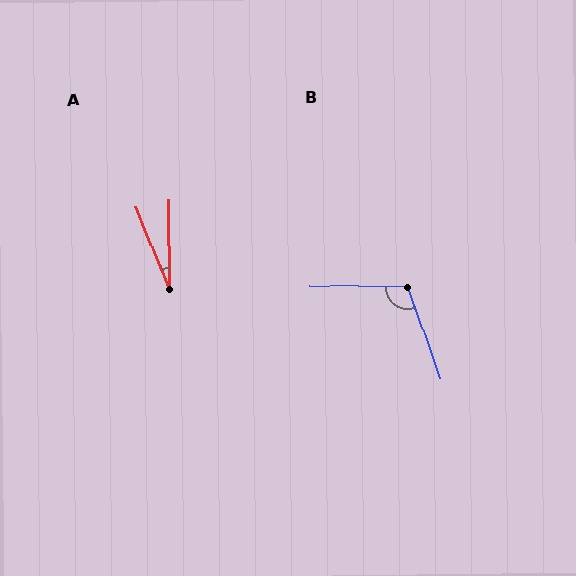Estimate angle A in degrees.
Approximately 22 degrees.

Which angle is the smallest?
A, at approximately 22 degrees.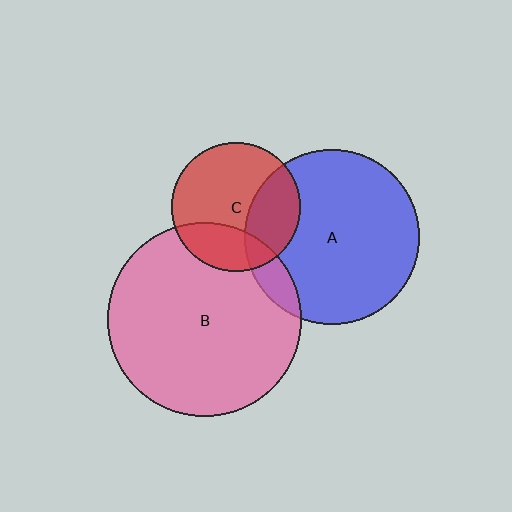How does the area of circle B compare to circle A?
Approximately 1.2 times.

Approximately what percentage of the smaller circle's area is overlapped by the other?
Approximately 10%.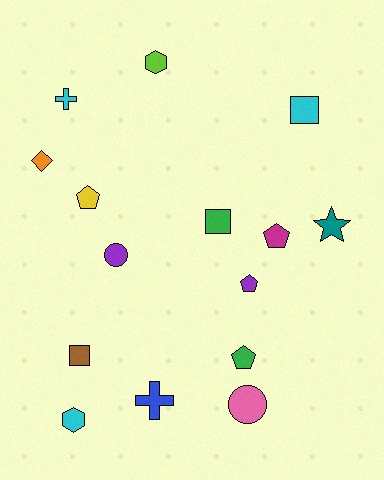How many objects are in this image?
There are 15 objects.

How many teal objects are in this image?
There is 1 teal object.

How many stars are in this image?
There is 1 star.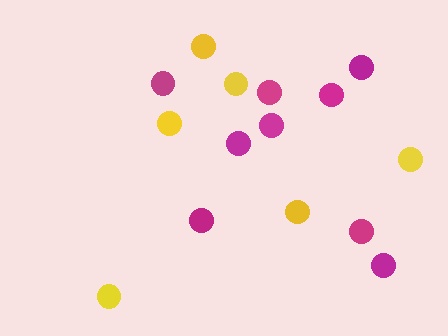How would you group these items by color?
There are 2 groups: one group of magenta circles (9) and one group of yellow circles (6).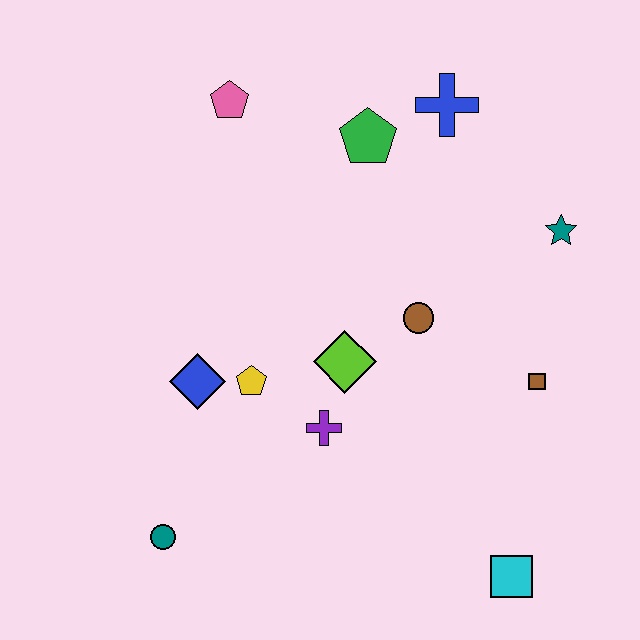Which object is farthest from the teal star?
The teal circle is farthest from the teal star.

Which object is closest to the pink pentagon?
The green pentagon is closest to the pink pentagon.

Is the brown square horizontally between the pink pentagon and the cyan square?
No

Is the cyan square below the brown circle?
Yes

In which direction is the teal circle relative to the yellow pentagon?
The teal circle is below the yellow pentagon.